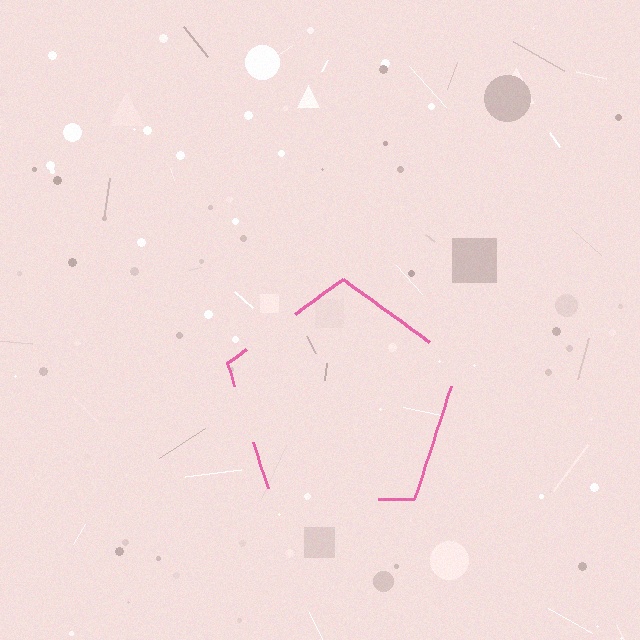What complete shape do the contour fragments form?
The contour fragments form a pentagon.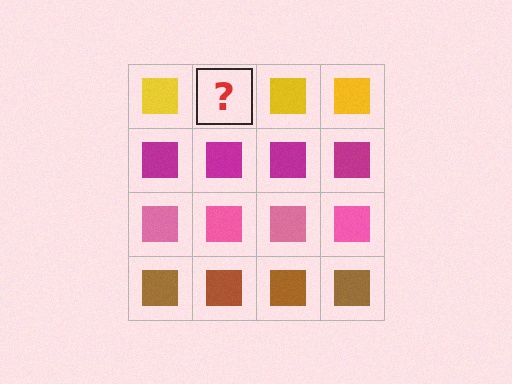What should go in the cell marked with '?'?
The missing cell should contain a yellow square.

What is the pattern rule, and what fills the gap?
The rule is that each row has a consistent color. The gap should be filled with a yellow square.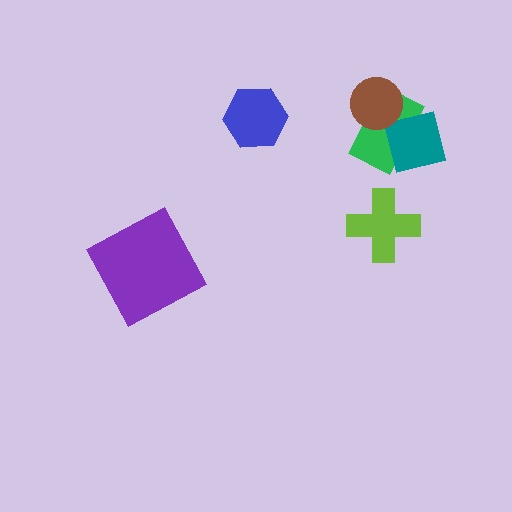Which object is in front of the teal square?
The brown circle is in front of the teal square.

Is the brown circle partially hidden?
No, no other shape covers it.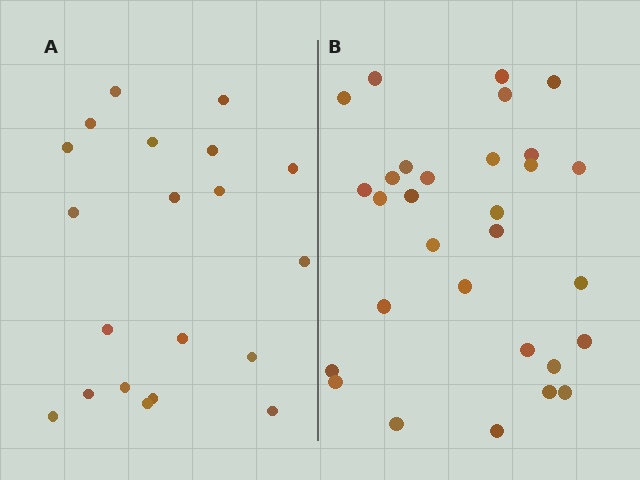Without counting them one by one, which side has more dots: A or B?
Region B (the right region) has more dots.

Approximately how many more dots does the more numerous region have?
Region B has roughly 10 or so more dots than region A.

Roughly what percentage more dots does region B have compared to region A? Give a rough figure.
About 50% more.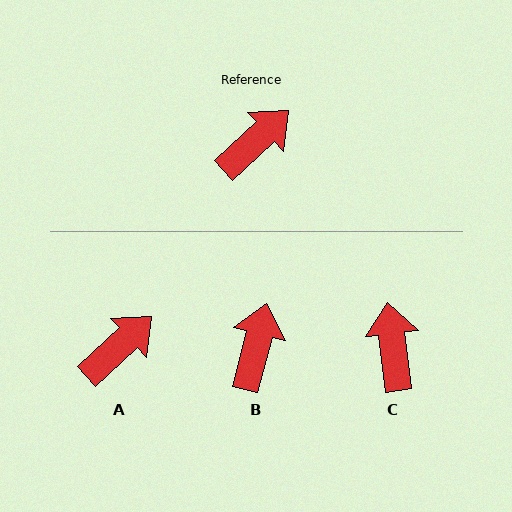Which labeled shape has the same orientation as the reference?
A.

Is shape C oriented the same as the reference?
No, it is off by about 55 degrees.